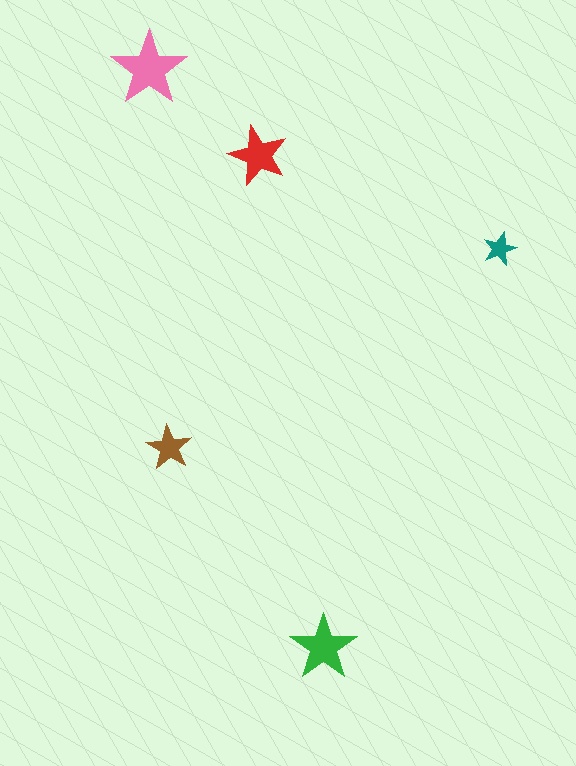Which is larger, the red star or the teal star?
The red one.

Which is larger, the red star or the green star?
The green one.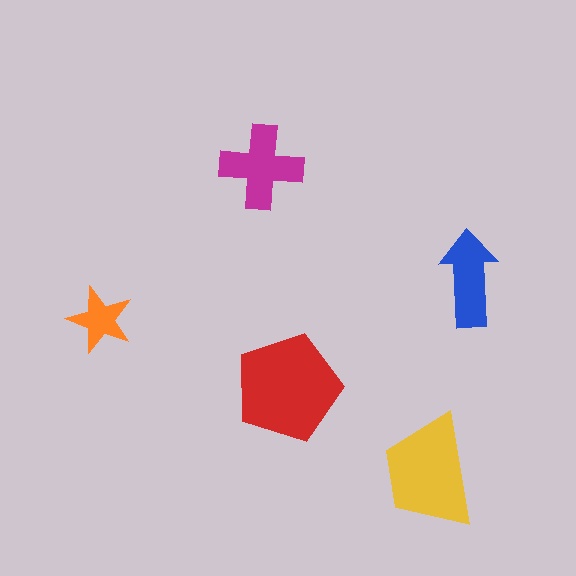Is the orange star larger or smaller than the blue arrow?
Smaller.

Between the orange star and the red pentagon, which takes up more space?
The red pentagon.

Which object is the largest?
The red pentagon.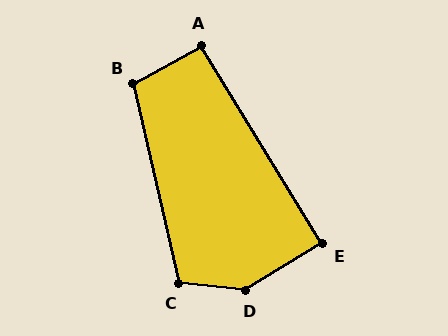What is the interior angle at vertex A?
Approximately 93 degrees (approximately right).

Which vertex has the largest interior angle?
D, at approximately 143 degrees.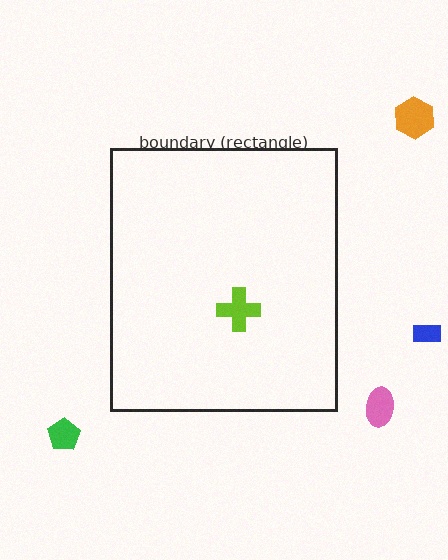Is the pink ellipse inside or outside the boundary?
Outside.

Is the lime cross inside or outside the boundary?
Inside.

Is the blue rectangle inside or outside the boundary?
Outside.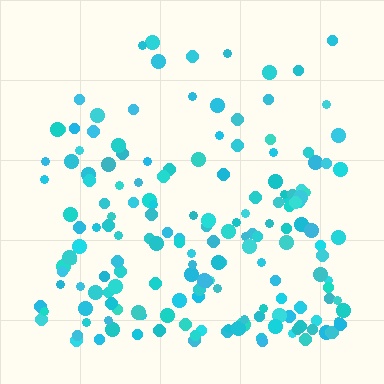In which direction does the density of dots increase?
From top to bottom, with the bottom side densest.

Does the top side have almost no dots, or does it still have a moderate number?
Still a moderate number, just noticeably fewer than the bottom.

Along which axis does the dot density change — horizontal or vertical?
Vertical.